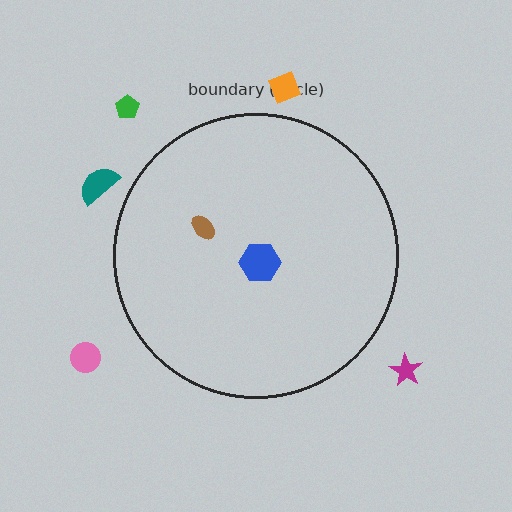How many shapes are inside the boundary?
2 inside, 5 outside.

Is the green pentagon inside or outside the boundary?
Outside.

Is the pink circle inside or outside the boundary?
Outside.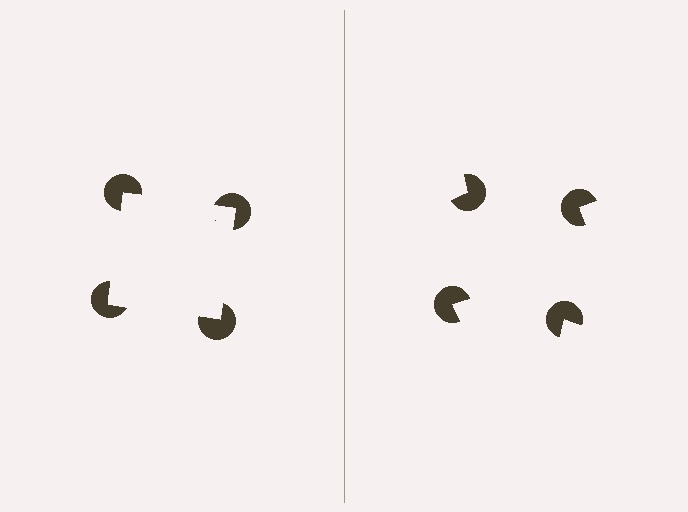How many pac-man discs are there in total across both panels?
8 — 4 on each side.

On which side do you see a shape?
An illusory square appears on the left side. On the right side the wedge cuts are rotated, so no coherent shape forms.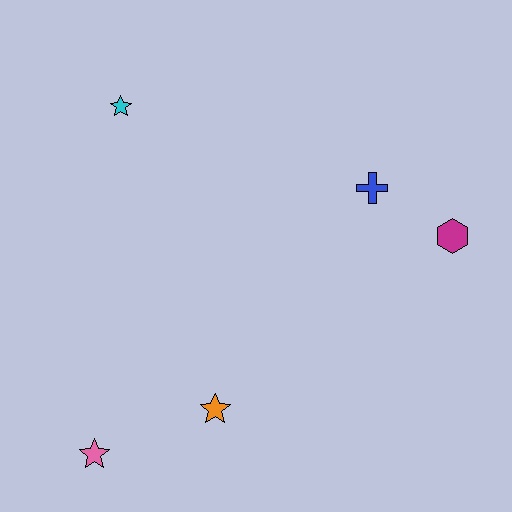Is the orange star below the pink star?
No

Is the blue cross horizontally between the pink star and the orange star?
No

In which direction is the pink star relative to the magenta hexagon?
The pink star is to the left of the magenta hexagon.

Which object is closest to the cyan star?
The blue cross is closest to the cyan star.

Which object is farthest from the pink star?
The magenta hexagon is farthest from the pink star.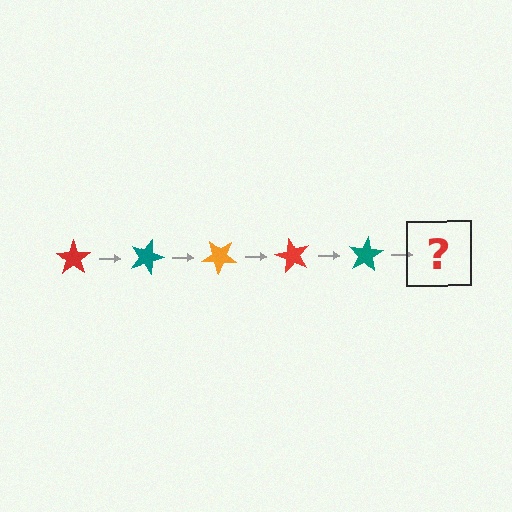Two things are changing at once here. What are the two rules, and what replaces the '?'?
The two rules are that it rotates 20 degrees each step and the color cycles through red, teal, and orange. The '?' should be an orange star, rotated 100 degrees from the start.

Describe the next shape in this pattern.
It should be an orange star, rotated 100 degrees from the start.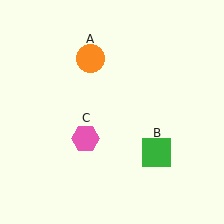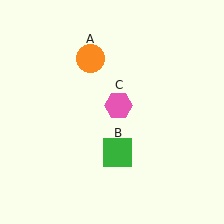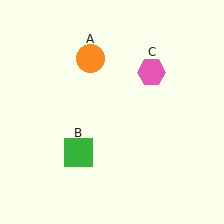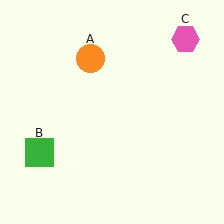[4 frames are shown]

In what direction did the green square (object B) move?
The green square (object B) moved left.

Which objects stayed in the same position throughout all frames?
Orange circle (object A) remained stationary.